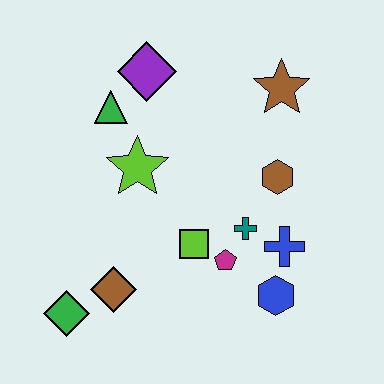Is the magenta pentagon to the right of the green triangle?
Yes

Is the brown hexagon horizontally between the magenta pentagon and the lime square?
No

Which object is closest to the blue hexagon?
The blue cross is closest to the blue hexagon.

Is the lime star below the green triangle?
Yes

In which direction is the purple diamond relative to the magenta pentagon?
The purple diamond is above the magenta pentagon.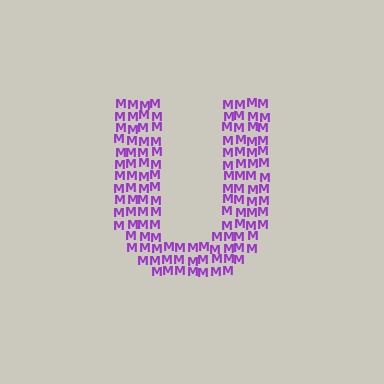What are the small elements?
The small elements are letter M's.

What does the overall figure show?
The overall figure shows the letter U.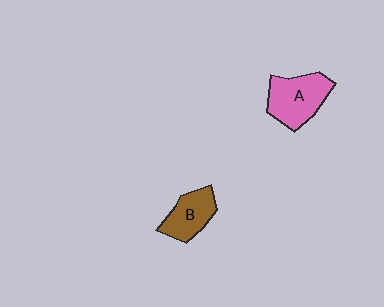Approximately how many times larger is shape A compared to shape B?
Approximately 1.4 times.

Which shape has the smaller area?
Shape B (brown).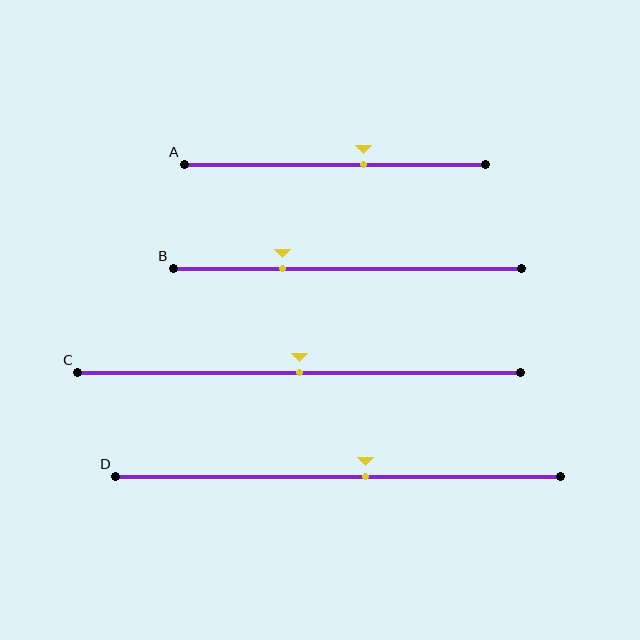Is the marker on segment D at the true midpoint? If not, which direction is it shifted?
No, the marker on segment D is shifted to the right by about 6% of the segment length.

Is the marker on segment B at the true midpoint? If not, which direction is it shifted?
No, the marker on segment B is shifted to the left by about 19% of the segment length.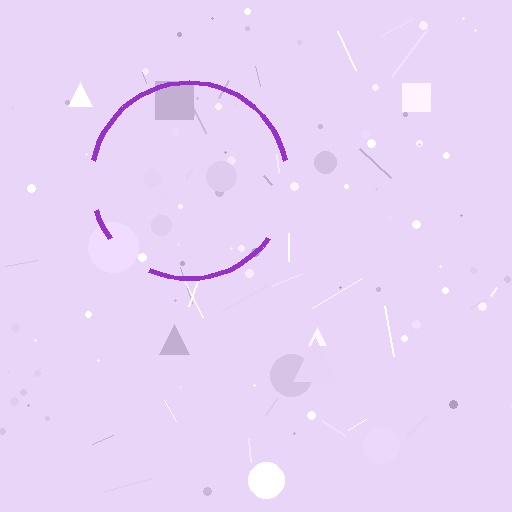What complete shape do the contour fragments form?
The contour fragments form a circle.